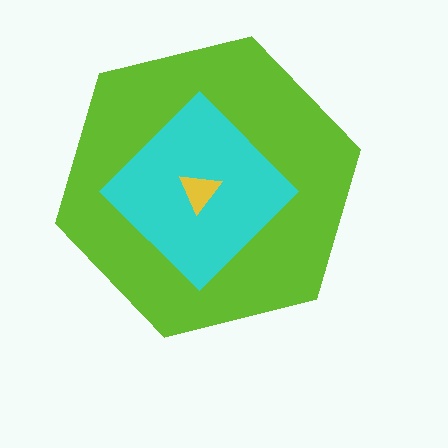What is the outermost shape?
The lime hexagon.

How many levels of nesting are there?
3.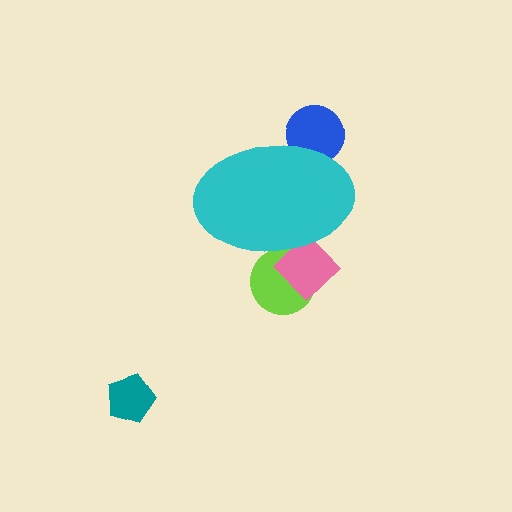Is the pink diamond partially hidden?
Yes, the pink diamond is partially hidden behind the cyan ellipse.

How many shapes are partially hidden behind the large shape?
3 shapes are partially hidden.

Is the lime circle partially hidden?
Yes, the lime circle is partially hidden behind the cyan ellipse.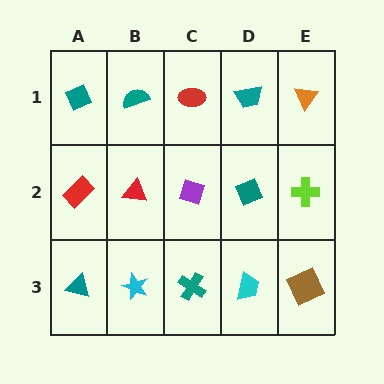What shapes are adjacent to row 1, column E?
A lime cross (row 2, column E), a teal trapezoid (row 1, column D).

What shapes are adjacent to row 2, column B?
A teal semicircle (row 1, column B), a cyan star (row 3, column B), a red rectangle (row 2, column A), a purple diamond (row 2, column C).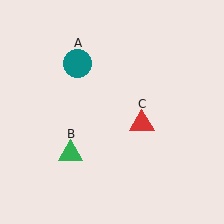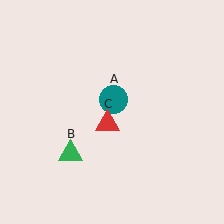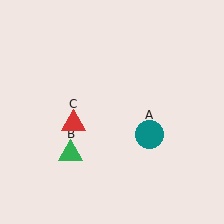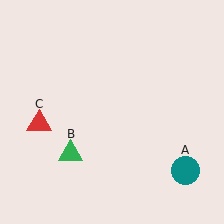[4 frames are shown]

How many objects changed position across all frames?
2 objects changed position: teal circle (object A), red triangle (object C).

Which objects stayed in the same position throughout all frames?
Green triangle (object B) remained stationary.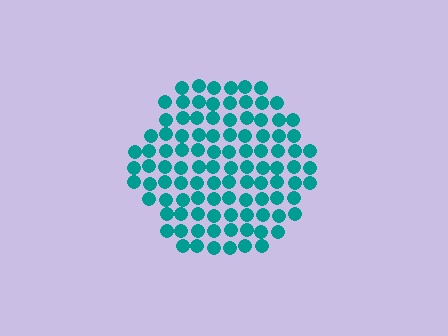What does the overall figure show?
The overall figure shows a hexagon.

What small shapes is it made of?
It is made of small circles.